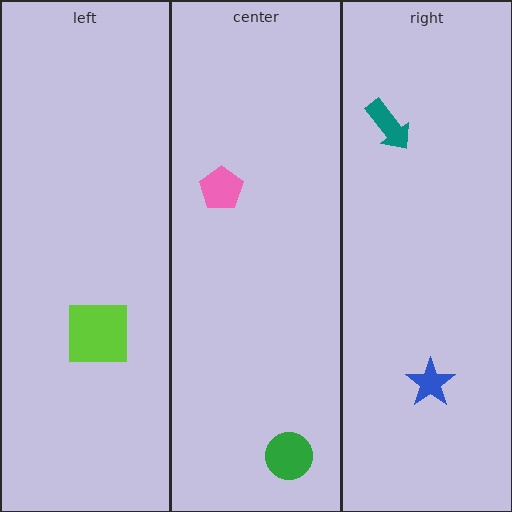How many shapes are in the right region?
2.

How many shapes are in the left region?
1.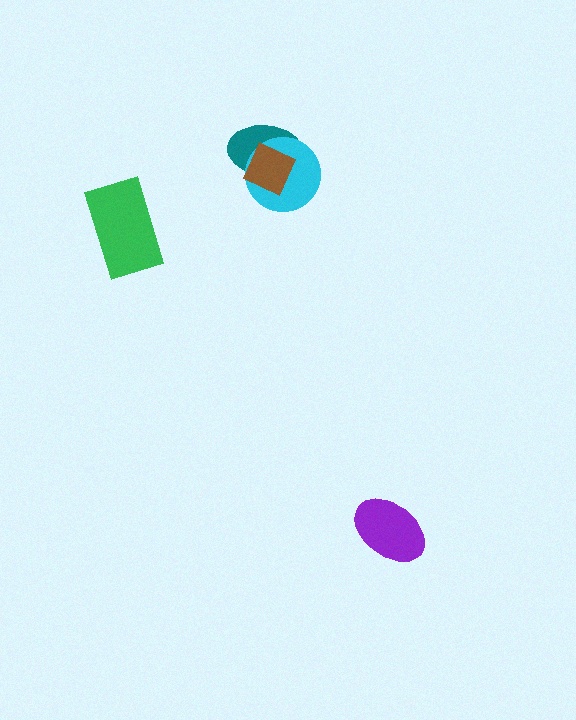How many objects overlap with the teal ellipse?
2 objects overlap with the teal ellipse.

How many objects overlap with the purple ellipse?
0 objects overlap with the purple ellipse.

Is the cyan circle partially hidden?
Yes, it is partially covered by another shape.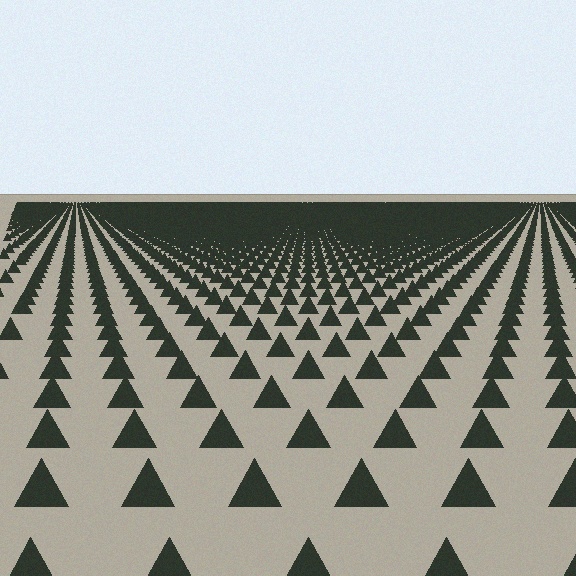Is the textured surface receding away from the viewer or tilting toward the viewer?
The surface is receding away from the viewer. Texture elements get smaller and denser toward the top.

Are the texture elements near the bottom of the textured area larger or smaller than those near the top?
Larger. Near the bottom, elements are closer to the viewer and appear at a bigger on-screen size.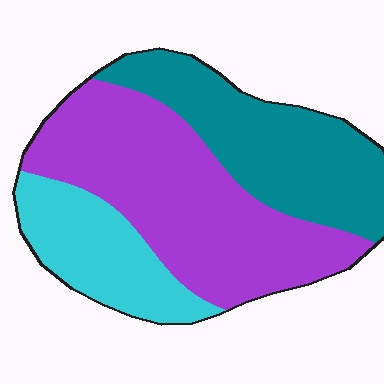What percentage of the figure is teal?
Teal takes up between a sixth and a third of the figure.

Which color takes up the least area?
Cyan, at roughly 20%.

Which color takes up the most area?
Purple, at roughly 45%.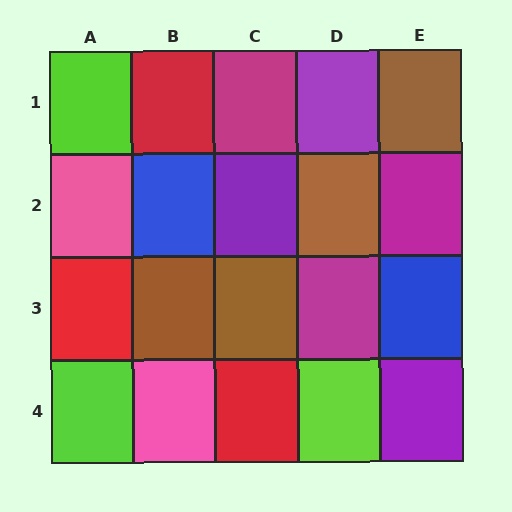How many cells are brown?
4 cells are brown.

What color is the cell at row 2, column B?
Blue.